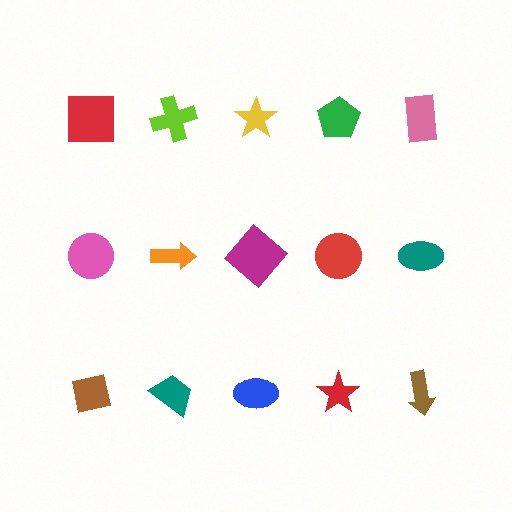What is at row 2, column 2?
An orange arrow.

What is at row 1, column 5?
A pink rectangle.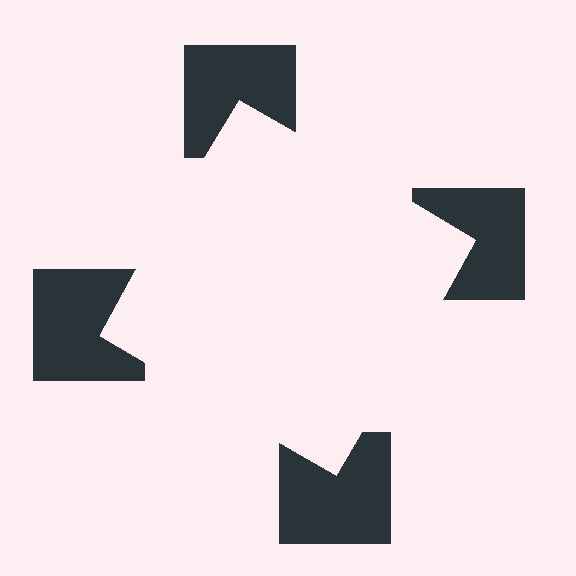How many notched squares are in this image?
There are 4 — one at each vertex of the illusory square.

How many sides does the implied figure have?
4 sides.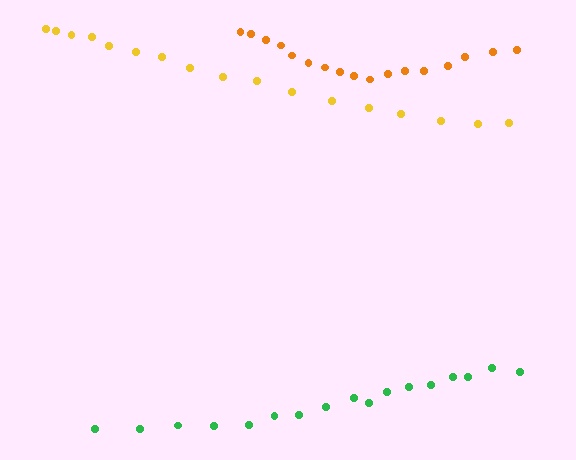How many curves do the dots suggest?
There are 3 distinct paths.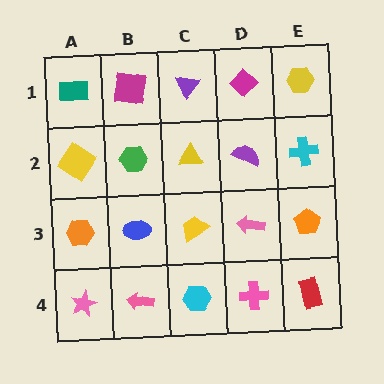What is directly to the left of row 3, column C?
A blue ellipse.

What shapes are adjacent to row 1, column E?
A cyan cross (row 2, column E), a magenta diamond (row 1, column D).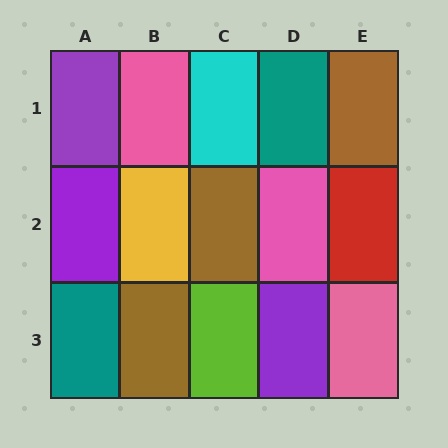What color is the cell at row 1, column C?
Cyan.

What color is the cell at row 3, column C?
Lime.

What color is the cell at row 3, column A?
Teal.